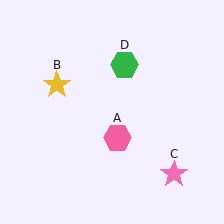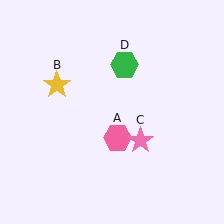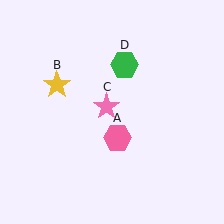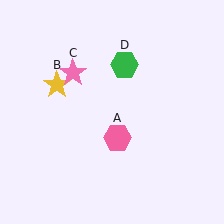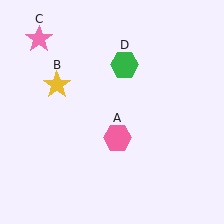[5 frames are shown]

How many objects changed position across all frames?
1 object changed position: pink star (object C).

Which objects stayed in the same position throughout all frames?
Pink hexagon (object A) and yellow star (object B) and green hexagon (object D) remained stationary.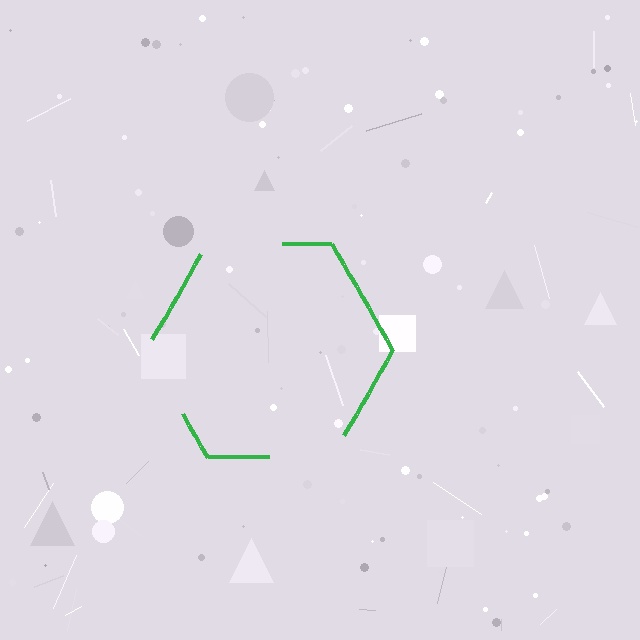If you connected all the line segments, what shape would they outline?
They would outline a hexagon.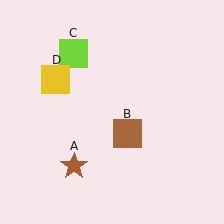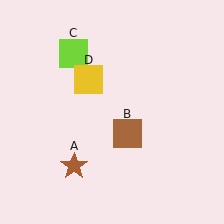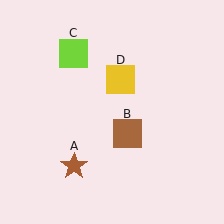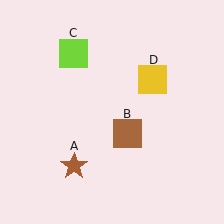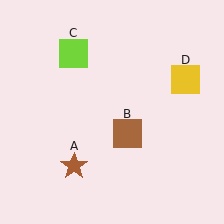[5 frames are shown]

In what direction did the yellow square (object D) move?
The yellow square (object D) moved right.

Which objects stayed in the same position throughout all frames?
Brown star (object A) and brown square (object B) and lime square (object C) remained stationary.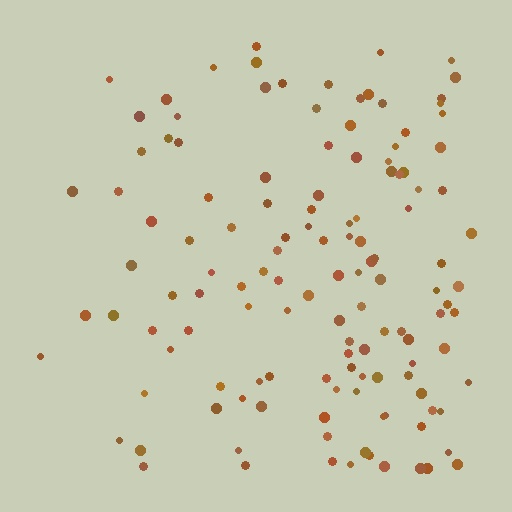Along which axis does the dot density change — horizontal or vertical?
Horizontal.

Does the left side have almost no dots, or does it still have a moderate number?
Still a moderate number, just noticeably fewer than the right.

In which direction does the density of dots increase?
From left to right, with the right side densest.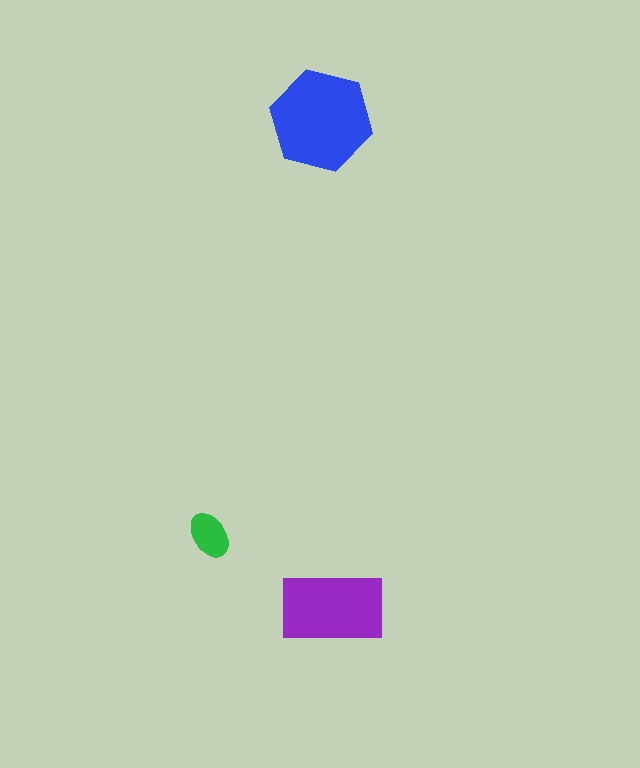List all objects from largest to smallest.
The blue hexagon, the purple rectangle, the green ellipse.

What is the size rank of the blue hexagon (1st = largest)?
1st.